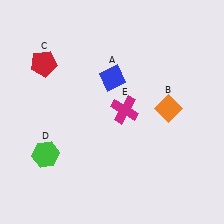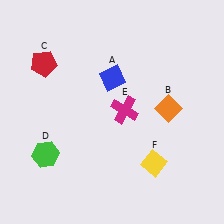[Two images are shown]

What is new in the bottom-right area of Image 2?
A yellow diamond (F) was added in the bottom-right area of Image 2.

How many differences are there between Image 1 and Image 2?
There is 1 difference between the two images.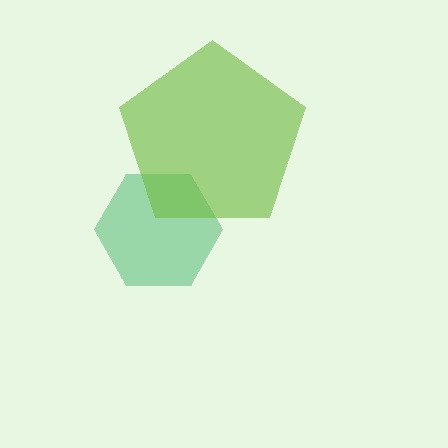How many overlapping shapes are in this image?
There are 2 overlapping shapes in the image.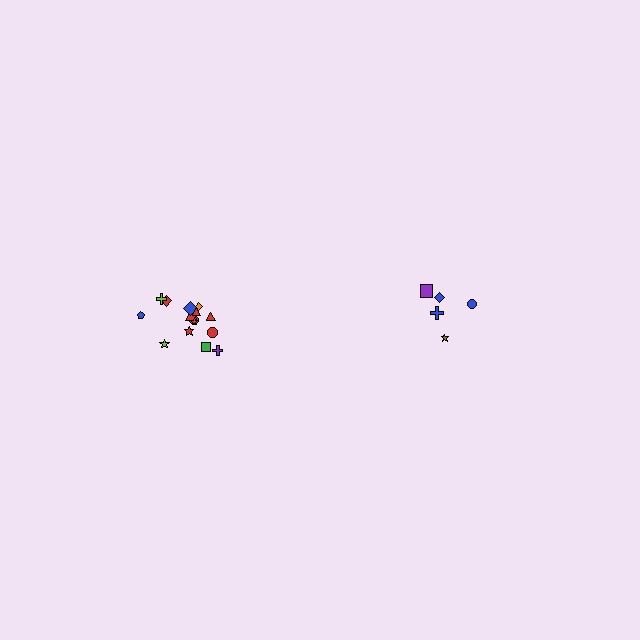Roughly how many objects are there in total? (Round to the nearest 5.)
Roughly 20 objects in total.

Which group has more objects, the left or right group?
The left group.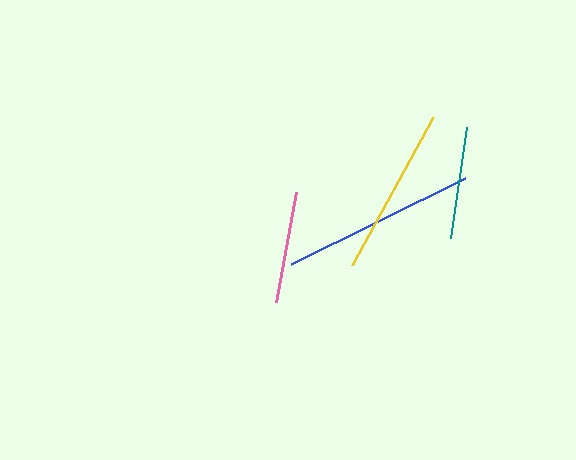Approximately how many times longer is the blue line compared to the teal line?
The blue line is approximately 1.7 times the length of the teal line.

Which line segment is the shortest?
The pink line is the shortest at approximately 111 pixels.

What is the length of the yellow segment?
The yellow segment is approximately 169 pixels long.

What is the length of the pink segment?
The pink segment is approximately 111 pixels long.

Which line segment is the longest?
The blue line is the longest at approximately 194 pixels.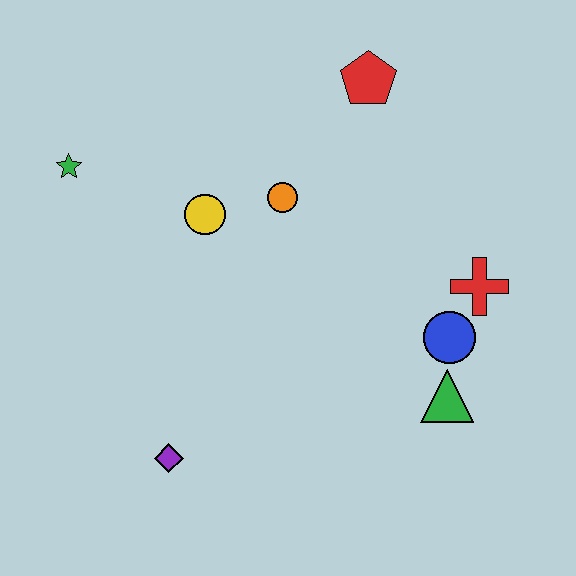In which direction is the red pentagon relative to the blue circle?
The red pentagon is above the blue circle.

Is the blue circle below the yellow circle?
Yes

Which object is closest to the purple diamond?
The yellow circle is closest to the purple diamond.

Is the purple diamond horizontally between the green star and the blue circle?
Yes